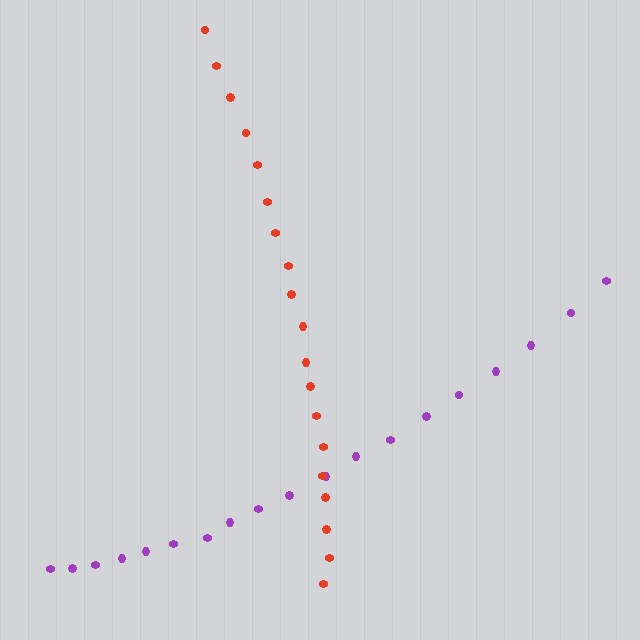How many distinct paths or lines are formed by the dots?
There are 2 distinct paths.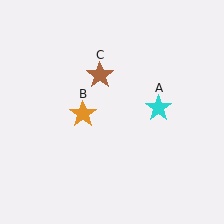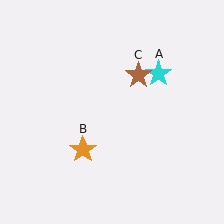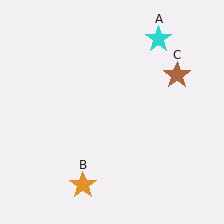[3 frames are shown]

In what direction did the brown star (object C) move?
The brown star (object C) moved right.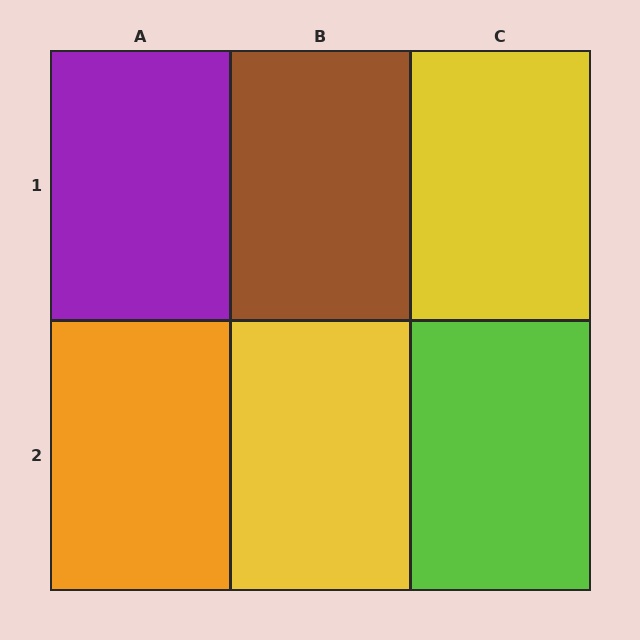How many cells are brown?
1 cell is brown.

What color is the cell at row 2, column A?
Orange.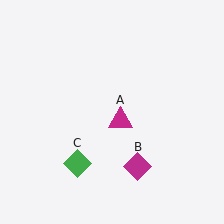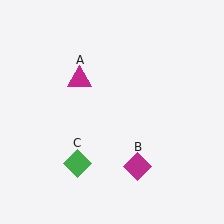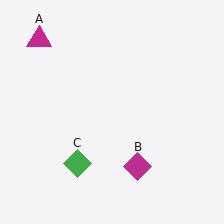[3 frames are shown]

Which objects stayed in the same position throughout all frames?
Magenta diamond (object B) and green diamond (object C) remained stationary.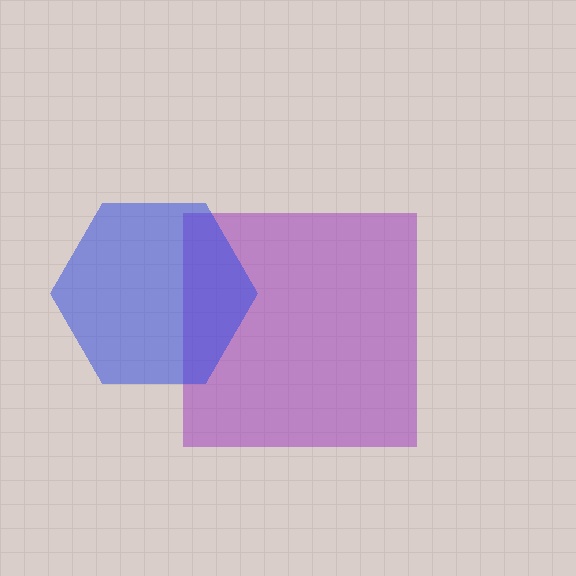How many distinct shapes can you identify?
There are 2 distinct shapes: a purple square, a blue hexagon.